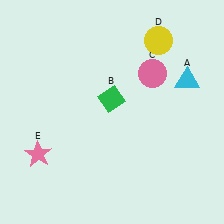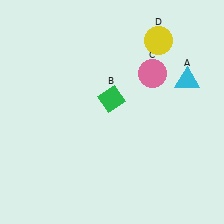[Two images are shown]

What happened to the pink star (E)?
The pink star (E) was removed in Image 2. It was in the bottom-left area of Image 1.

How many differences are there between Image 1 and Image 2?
There is 1 difference between the two images.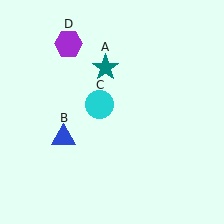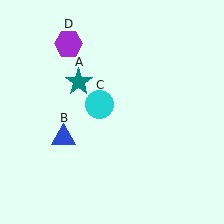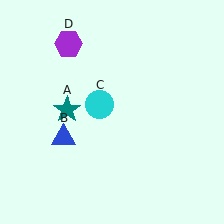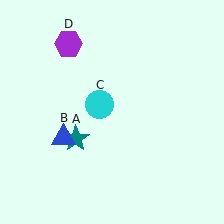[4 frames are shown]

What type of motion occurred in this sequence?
The teal star (object A) rotated counterclockwise around the center of the scene.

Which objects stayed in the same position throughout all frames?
Blue triangle (object B) and cyan circle (object C) and purple hexagon (object D) remained stationary.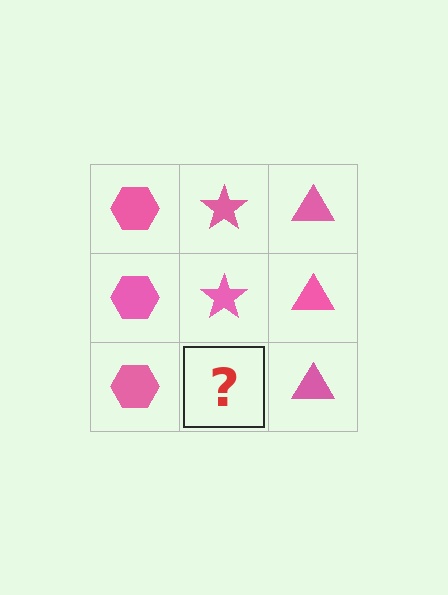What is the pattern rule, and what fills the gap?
The rule is that each column has a consistent shape. The gap should be filled with a pink star.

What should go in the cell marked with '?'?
The missing cell should contain a pink star.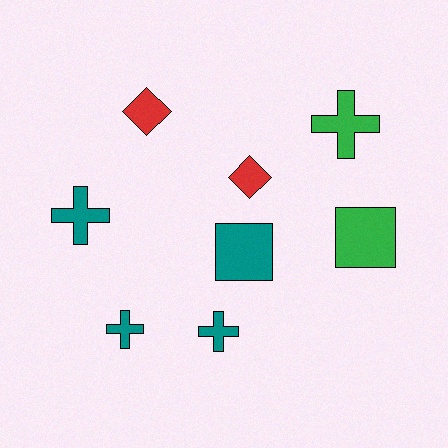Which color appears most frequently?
Teal, with 4 objects.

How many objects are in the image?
There are 8 objects.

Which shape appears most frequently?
Cross, with 4 objects.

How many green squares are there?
There is 1 green square.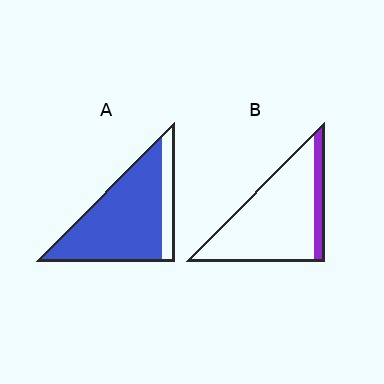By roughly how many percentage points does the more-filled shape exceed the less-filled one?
By roughly 65 percentage points (A over B).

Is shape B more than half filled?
No.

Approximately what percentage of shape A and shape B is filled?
A is approximately 80% and B is approximately 15%.